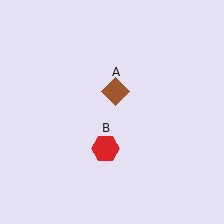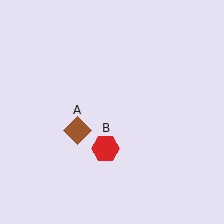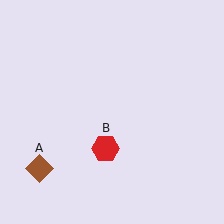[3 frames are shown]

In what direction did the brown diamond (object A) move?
The brown diamond (object A) moved down and to the left.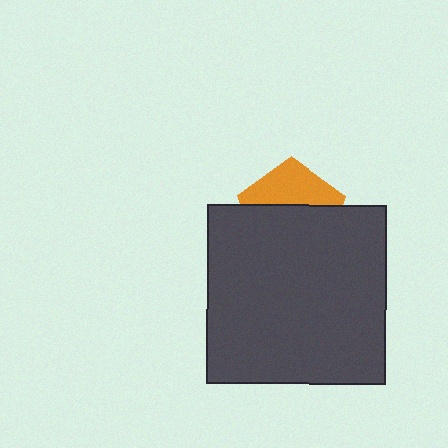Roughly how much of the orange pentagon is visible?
A small part of it is visible (roughly 38%).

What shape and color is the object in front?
The object in front is a dark gray square.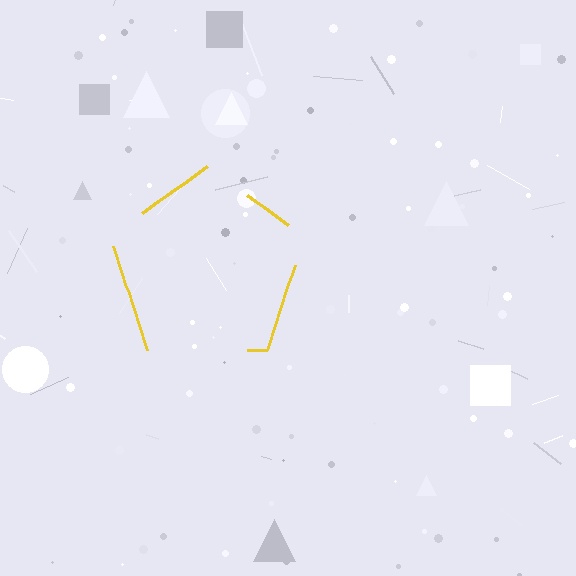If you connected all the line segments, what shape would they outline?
They would outline a pentagon.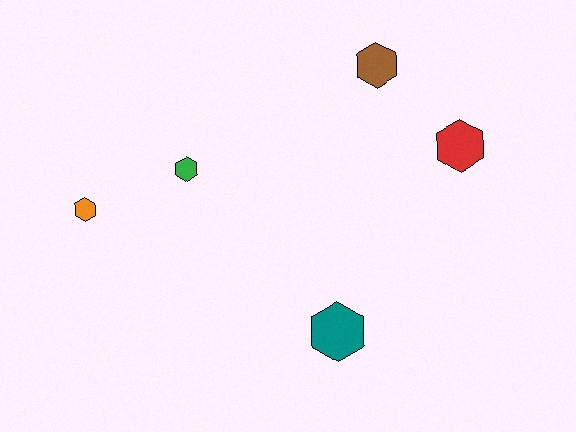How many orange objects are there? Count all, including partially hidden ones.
There is 1 orange object.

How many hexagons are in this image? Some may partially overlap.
There are 5 hexagons.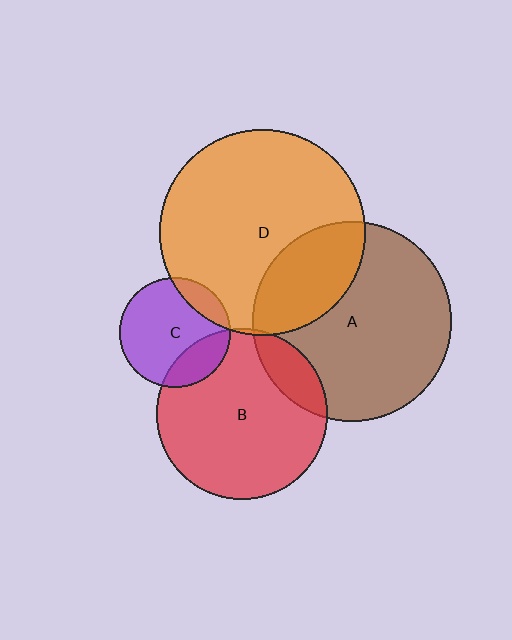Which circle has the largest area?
Circle D (orange).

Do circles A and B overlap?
Yes.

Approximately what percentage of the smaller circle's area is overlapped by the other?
Approximately 15%.